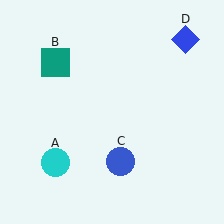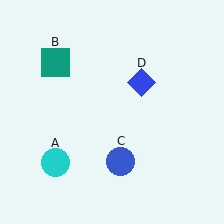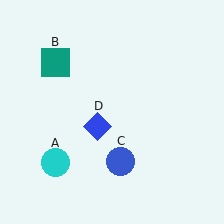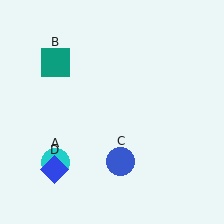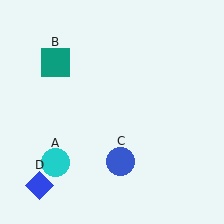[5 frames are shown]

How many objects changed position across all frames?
1 object changed position: blue diamond (object D).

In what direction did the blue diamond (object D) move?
The blue diamond (object D) moved down and to the left.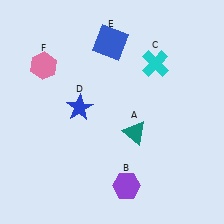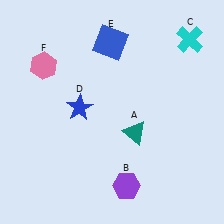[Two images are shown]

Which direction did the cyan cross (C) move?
The cyan cross (C) moved right.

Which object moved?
The cyan cross (C) moved right.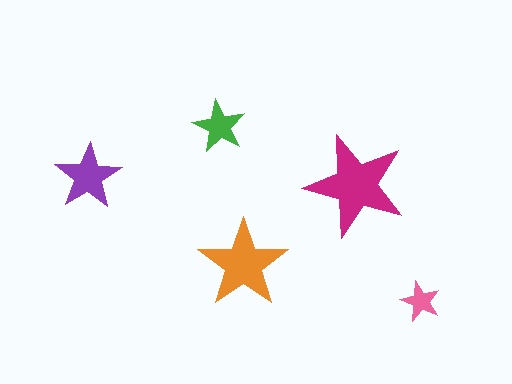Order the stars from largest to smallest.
the magenta one, the orange one, the purple one, the green one, the pink one.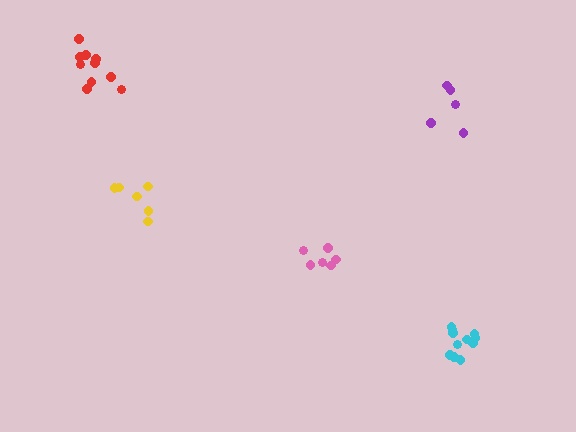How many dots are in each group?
Group 1: 6 dots, Group 2: 5 dots, Group 3: 10 dots, Group 4: 11 dots, Group 5: 6 dots (38 total).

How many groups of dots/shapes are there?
There are 5 groups.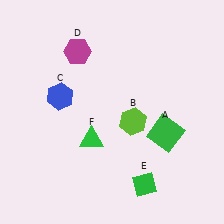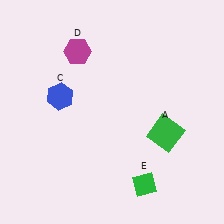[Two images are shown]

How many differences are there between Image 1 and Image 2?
There are 2 differences between the two images.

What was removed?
The green triangle (F), the lime hexagon (B) were removed in Image 2.